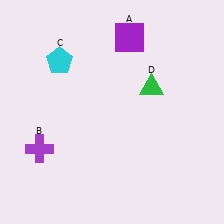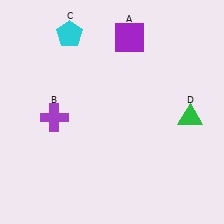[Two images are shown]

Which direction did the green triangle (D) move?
The green triangle (D) moved right.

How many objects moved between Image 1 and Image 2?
3 objects moved between the two images.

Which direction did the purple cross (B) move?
The purple cross (B) moved up.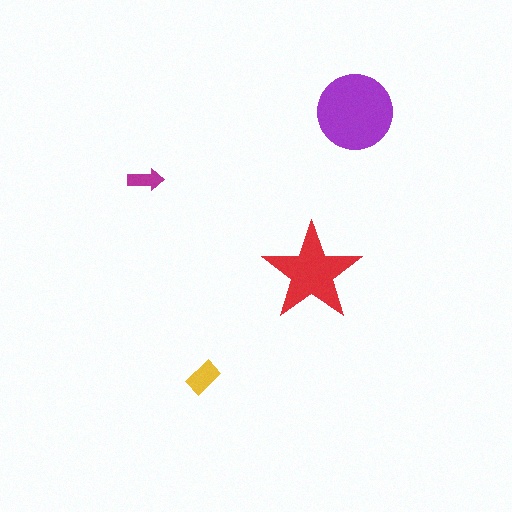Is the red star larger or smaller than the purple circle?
Smaller.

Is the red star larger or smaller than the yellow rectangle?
Larger.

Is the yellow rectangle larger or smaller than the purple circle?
Smaller.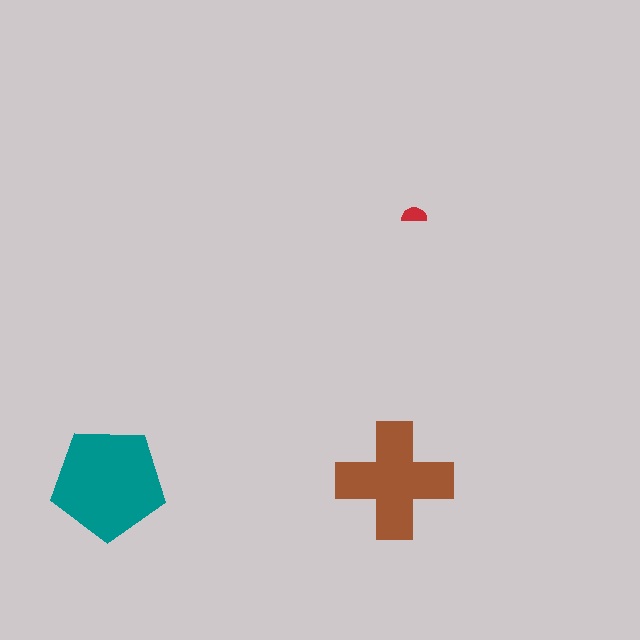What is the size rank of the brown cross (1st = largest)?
2nd.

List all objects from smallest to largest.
The red semicircle, the brown cross, the teal pentagon.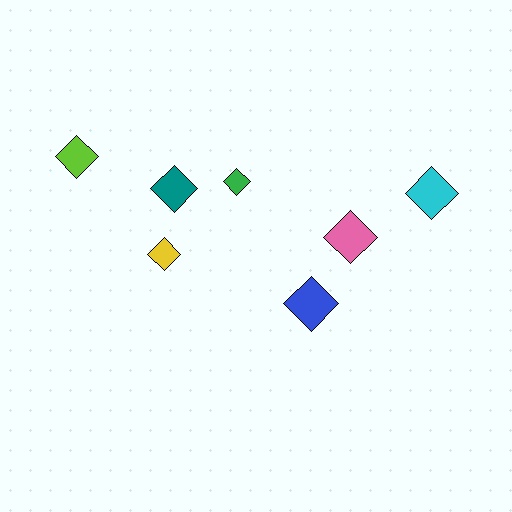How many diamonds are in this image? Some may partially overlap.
There are 7 diamonds.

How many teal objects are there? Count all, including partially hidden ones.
There is 1 teal object.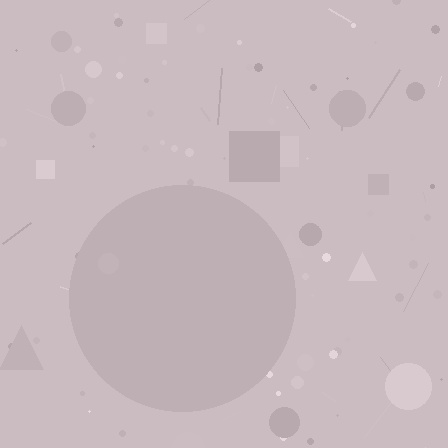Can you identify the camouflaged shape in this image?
The camouflaged shape is a circle.